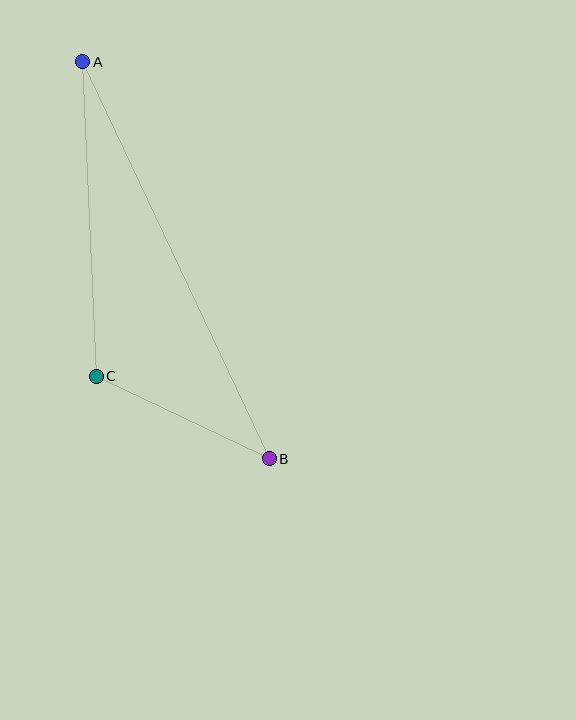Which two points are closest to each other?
Points B and C are closest to each other.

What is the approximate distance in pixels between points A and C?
The distance between A and C is approximately 314 pixels.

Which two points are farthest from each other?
Points A and B are farthest from each other.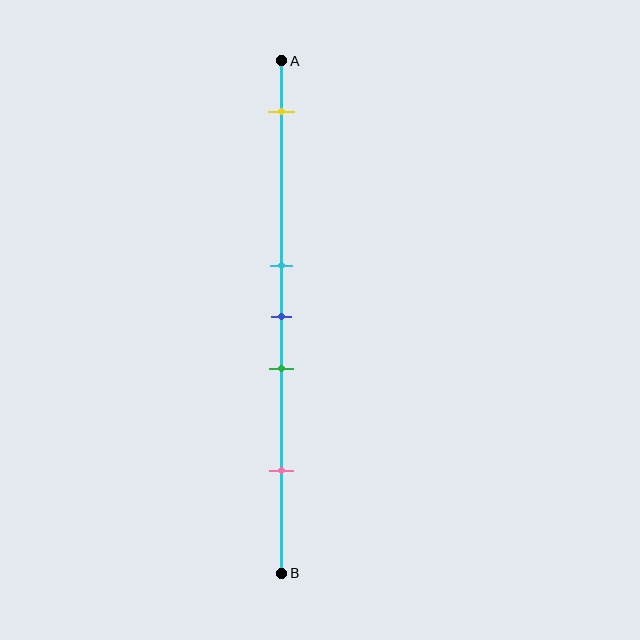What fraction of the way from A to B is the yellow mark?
The yellow mark is approximately 10% (0.1) of the way from A to B.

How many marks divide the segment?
There are 5 marks dividing the segment.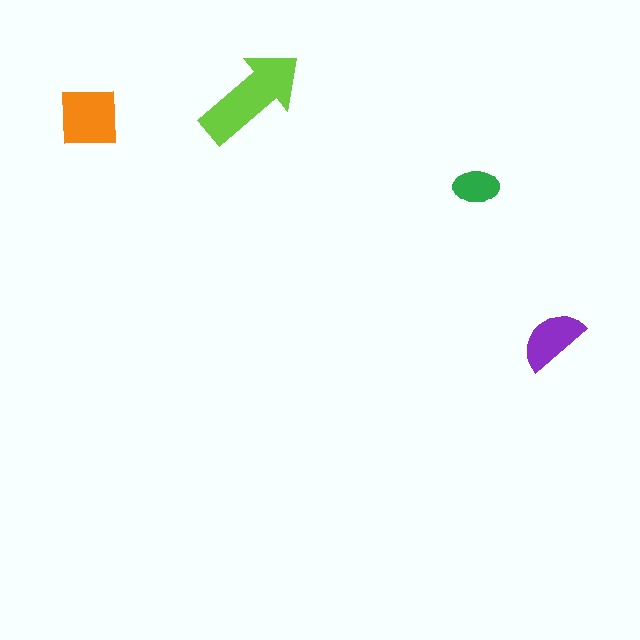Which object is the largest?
The lime arrow.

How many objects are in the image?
There are 4 objects in the image.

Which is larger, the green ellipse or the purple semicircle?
The purple semicircle.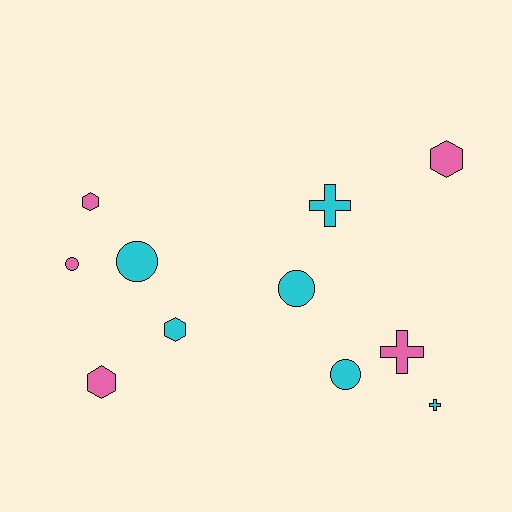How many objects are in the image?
There are 11 objects.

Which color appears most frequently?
Cyan, with 6 objects.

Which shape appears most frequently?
Circle, with 4 objects.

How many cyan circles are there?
There are 3 cyan circles.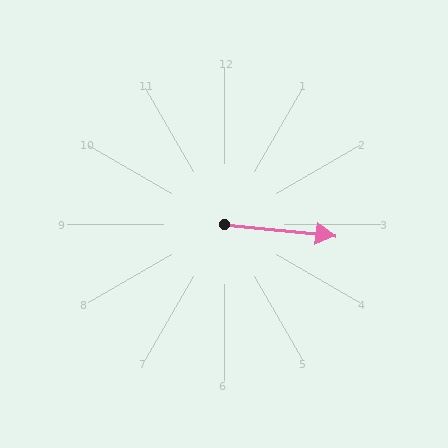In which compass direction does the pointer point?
East.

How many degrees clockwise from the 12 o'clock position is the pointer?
Approximately 96 degrees.